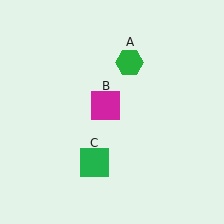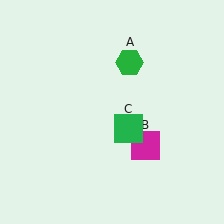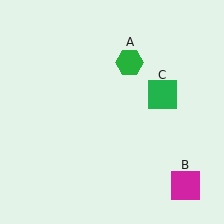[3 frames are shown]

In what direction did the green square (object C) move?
The green square (object C) moved up and to the right.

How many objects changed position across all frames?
2 objects changed position: magenta square (object B), green square (object C).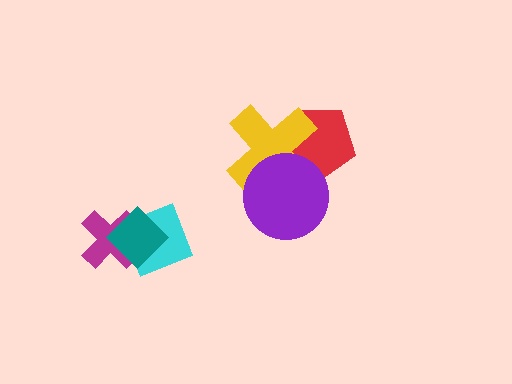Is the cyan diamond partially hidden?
Yes, it is partially covered by another shape.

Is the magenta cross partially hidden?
Yes, it is partially covered by another shape.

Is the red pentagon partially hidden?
Yes, it is partially covered by another shape.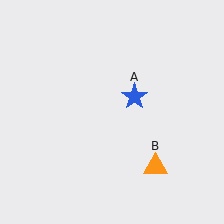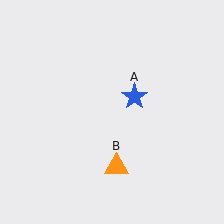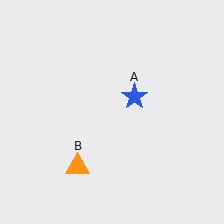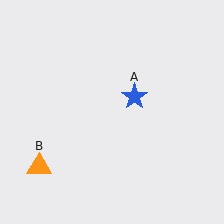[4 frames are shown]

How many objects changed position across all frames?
1 object changed position: orange triangle (object B).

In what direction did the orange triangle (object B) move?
The orange triangle (object B) moved left.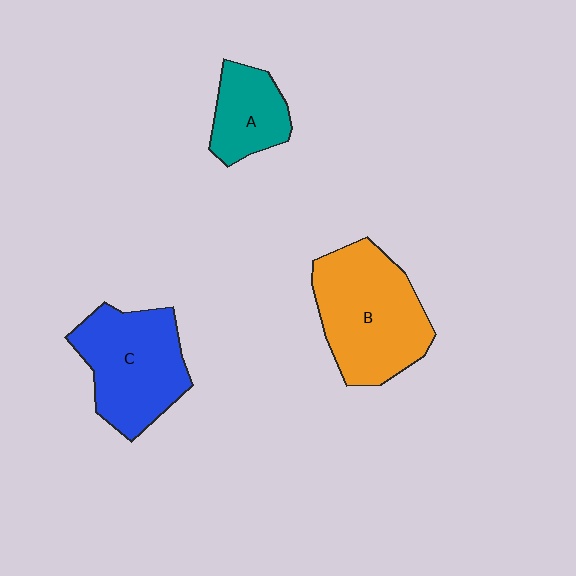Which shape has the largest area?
Shape B (orange).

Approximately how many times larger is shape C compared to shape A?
Approximately 1.8 times.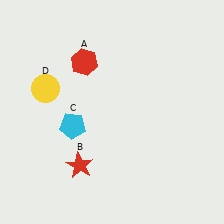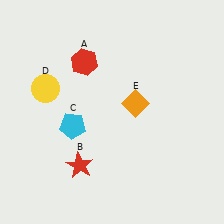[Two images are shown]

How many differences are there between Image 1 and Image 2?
There is 1 difference between the two images.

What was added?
An orange diamond (E) was added in Image 2.